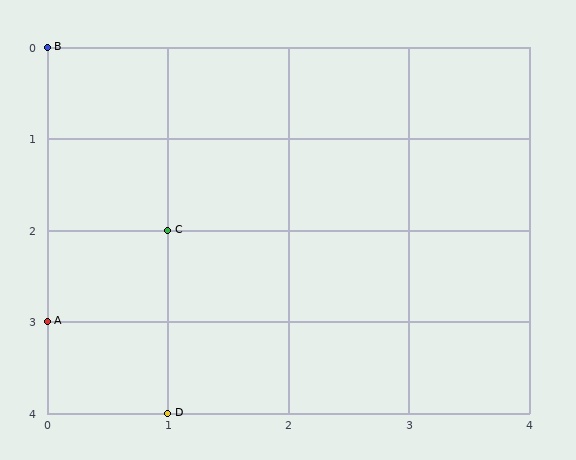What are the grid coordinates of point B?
Point B is at grid coordinates (0, 0).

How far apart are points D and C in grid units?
Points D and C are 2 rows apart.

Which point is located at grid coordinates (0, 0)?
Point B is at (0, 0).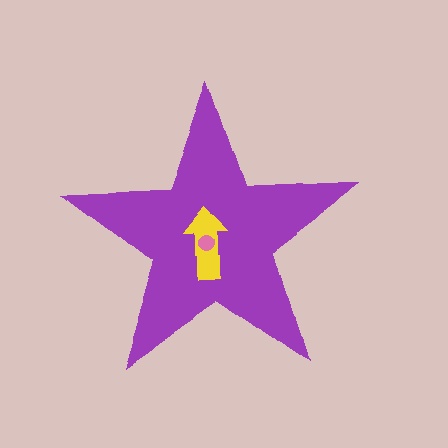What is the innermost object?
The pink circle.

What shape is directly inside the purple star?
The yellow arrow.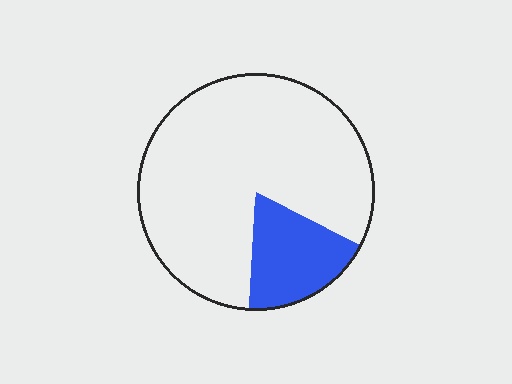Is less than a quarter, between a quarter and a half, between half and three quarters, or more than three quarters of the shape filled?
Less than a quarter.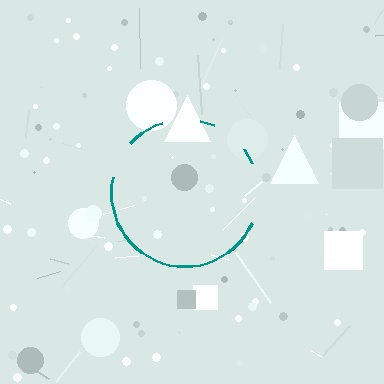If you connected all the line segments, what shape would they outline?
They would outline a circle.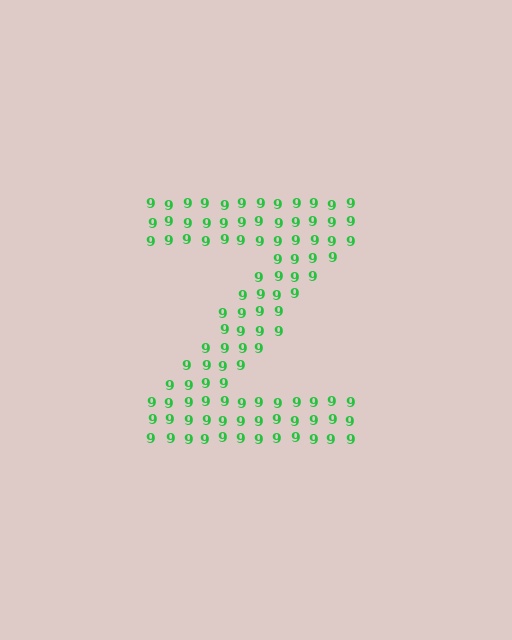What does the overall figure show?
The overall figure shows the letter Z.